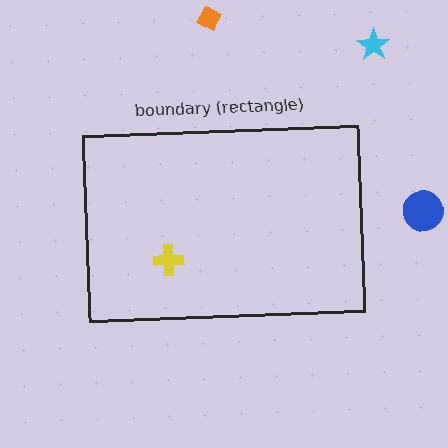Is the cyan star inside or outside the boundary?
Outside.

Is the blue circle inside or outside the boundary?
Outside.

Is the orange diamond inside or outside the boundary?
Outside.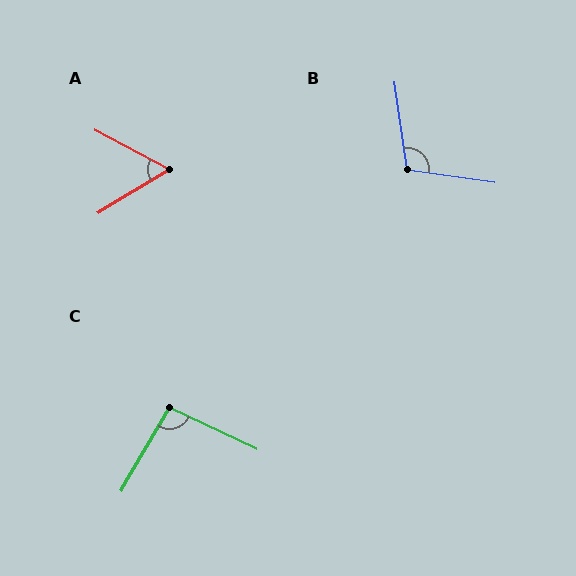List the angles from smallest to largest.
A (59°), C (94°), B (106°).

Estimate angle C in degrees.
Approximately 94 degrees.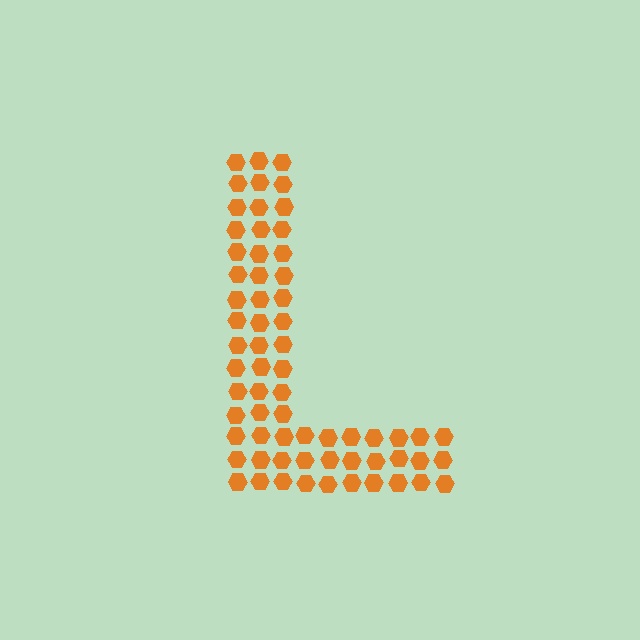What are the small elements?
The small elements are hexagons.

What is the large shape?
The large shape is the letter L.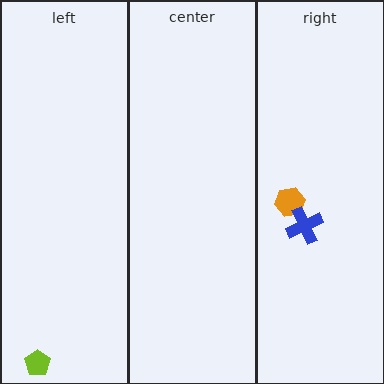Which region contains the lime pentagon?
The left region.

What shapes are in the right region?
The orange hexagon, the blue cross.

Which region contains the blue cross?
The right region.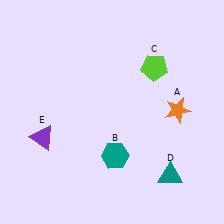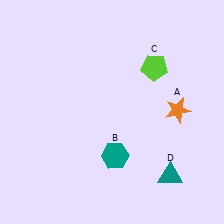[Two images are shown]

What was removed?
The purple triangle (E) was removed in Image 2.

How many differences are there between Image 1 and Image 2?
There is 1 difference between the two images.